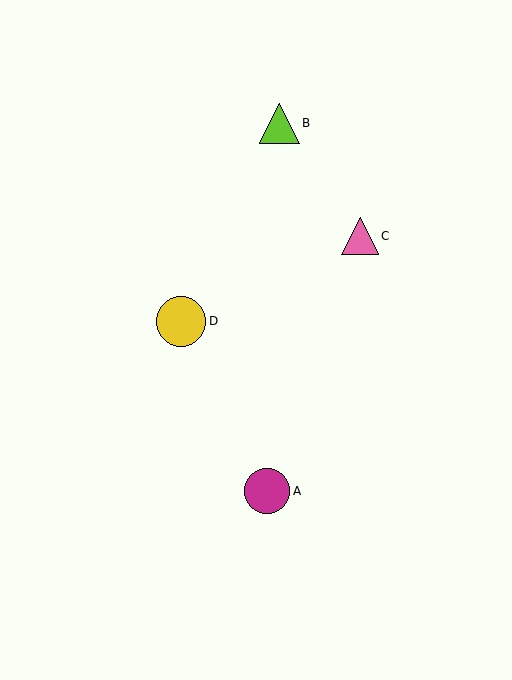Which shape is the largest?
The yellow circle (labeled D) is the largest.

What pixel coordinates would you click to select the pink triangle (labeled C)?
Click at (360, 236) to select the pink triangle C.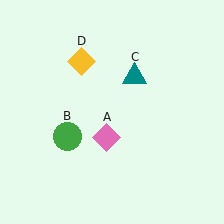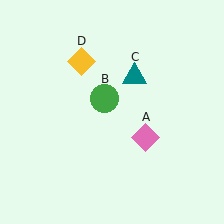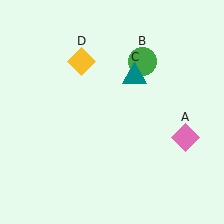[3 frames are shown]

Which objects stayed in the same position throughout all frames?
Teal triangle (object C) and yellow diamond (object D) remained stationary.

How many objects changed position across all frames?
2 objects changed position: pink diamond (object A), green circle (object B).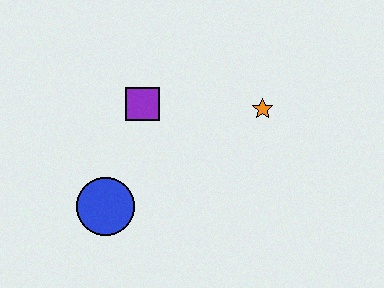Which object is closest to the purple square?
The blue circle is closest to the purple square.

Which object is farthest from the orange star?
The blue circle is farthest from the orange star.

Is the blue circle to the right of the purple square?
No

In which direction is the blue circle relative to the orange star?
The blue circle is to the left of the orange star.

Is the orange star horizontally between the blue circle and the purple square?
No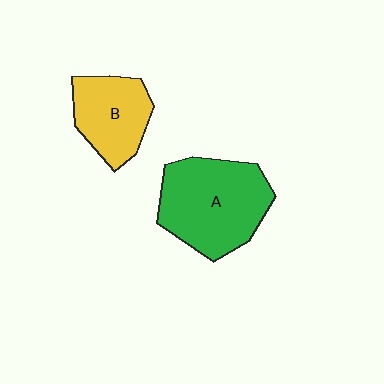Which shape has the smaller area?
Shape B (yellow).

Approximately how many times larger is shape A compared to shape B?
Approximately 1.6 times.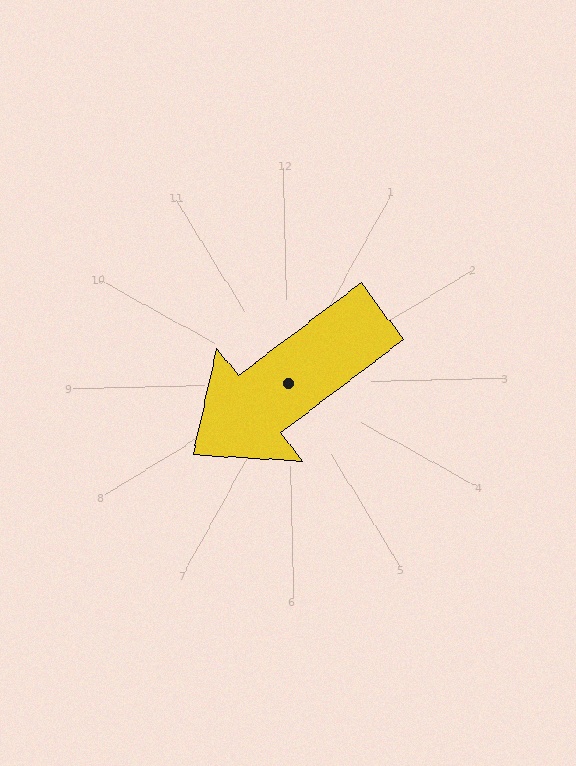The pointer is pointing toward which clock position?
Roughly 8 o'clock.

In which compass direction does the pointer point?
Southwest.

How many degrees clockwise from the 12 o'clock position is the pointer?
Approximately 234 degrees.